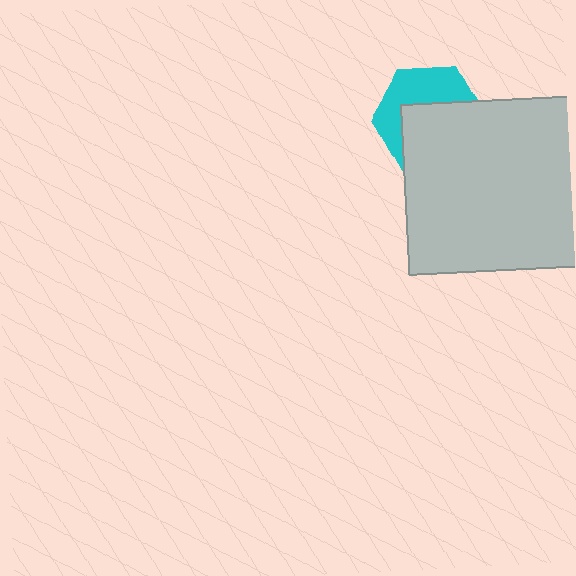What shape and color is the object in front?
The object in front is a light gray rectangle.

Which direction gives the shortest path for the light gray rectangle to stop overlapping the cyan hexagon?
Moving down gives the shortest separation.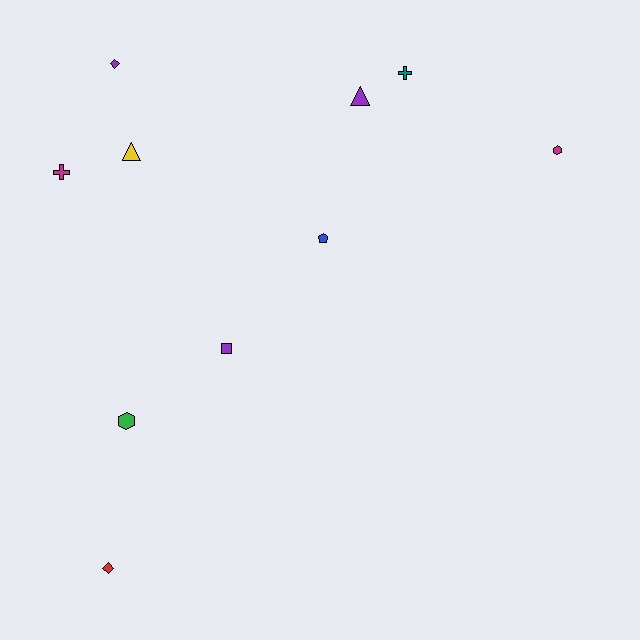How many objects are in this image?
There are 10 objects.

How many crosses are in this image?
There are 2 crosses.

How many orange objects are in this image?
There are no orange objects.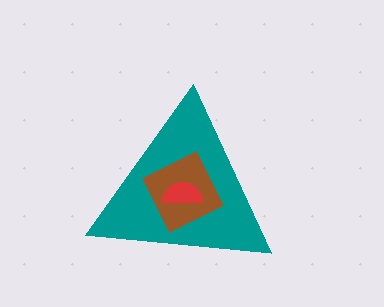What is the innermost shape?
The red semicircle.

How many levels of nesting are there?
3.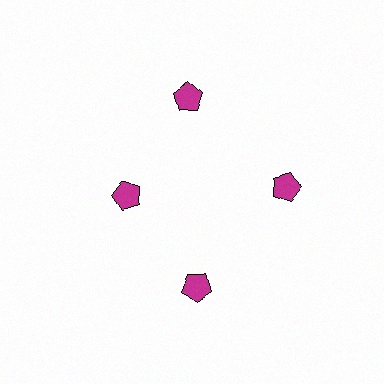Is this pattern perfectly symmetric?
No. The 4 magenta pentagons are arranged in a ring, but one element near the 9 o'clock position is pulled inward toward the center, breaking the 4-fold rotational symmetry.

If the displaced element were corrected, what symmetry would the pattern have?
It would have 4-fold rotational symmetry — the pattern would map onto itself every 90 degrees.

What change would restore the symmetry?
The symmetry would be restored by moving it outward, back onto the ring so that all 4 pentagons sit at equal angles and equal distance from the center.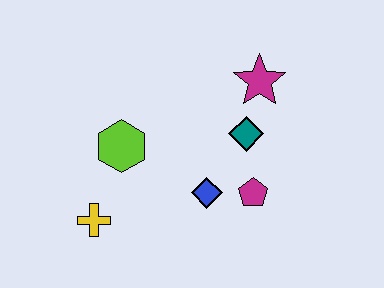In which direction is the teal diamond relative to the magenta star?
The teal diamond is below the magenta star.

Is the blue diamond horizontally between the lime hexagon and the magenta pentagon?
Yes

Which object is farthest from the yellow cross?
The magenta star is farthest from the yellow cross.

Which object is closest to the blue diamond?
The magenta pentagon is closest to the blue diamond.